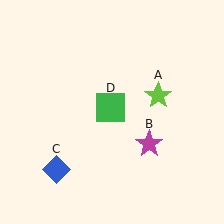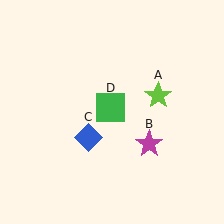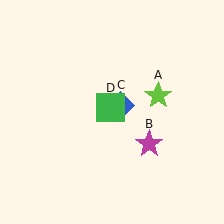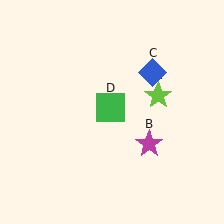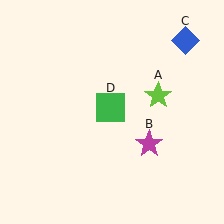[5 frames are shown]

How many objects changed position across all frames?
1 object changed position: blue diamond (object C).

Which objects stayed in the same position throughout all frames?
Lime star (object A) and magenta star (object B) and green square (object D) remained stationary.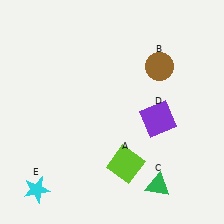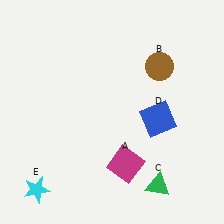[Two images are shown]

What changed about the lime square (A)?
In Image 1, A is lime. In Image 2, it changed to magenta.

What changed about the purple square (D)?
In Image 1, D is purple. In Image 2, it changed to blue.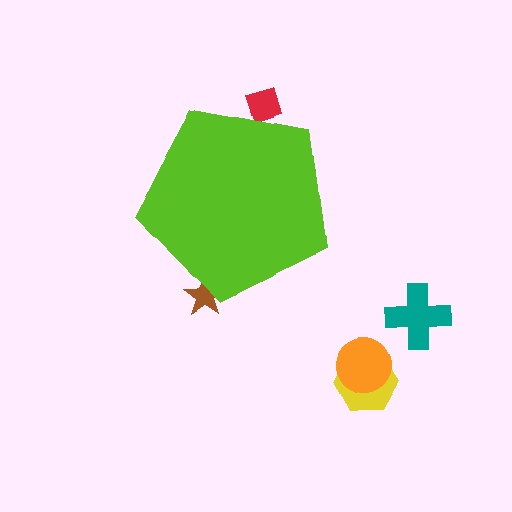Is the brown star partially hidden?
Yes, the brown star is partially hidden behind the lime pentagon.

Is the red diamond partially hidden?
Yes, the red diamond is partially hidden behind the lime pentagon.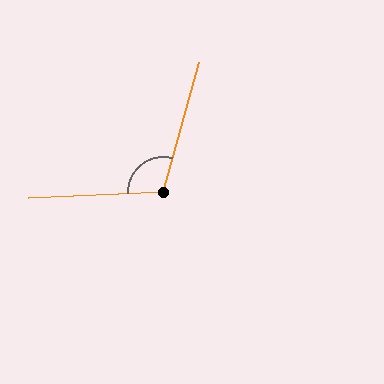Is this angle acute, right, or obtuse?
It is obtuse.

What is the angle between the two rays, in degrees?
Approximately 108 degrees.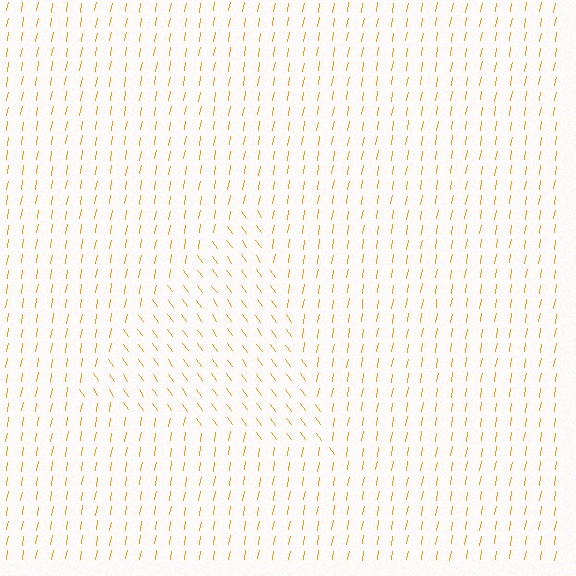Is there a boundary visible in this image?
Yes, there is a texture boundary formed by a change in line orientation.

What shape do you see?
I see a triangle.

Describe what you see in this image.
The image is filled with small orange line segments. A triangle region in the image has lines oriented differently from the surrounding lines, creating a visible texture boundary.